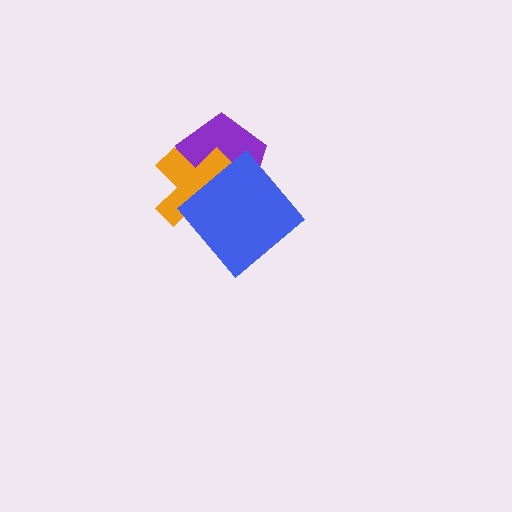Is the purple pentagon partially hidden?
Yes, it is partially covered by another shape.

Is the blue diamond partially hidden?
No, no other shape covers it.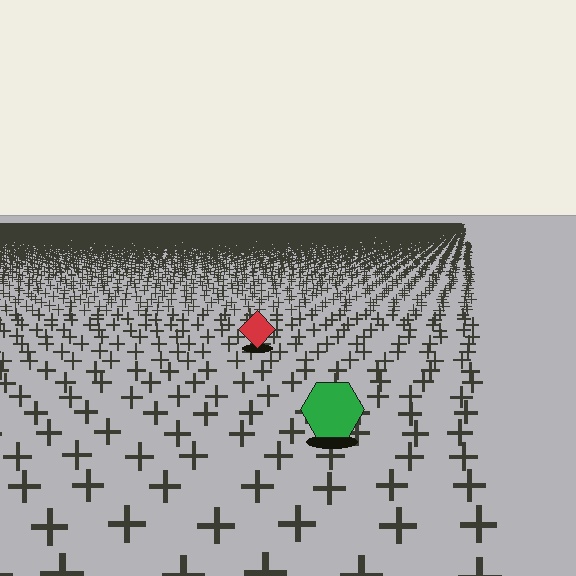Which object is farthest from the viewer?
The red diamond is farthest from the viewer. It appears smaller and the ground texture around it is denser.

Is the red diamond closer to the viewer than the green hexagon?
No. The green hexagon is closer — you can tell from the texture gradient: the ground texture is coarser near it.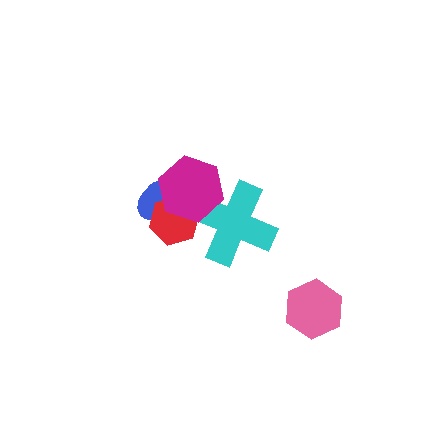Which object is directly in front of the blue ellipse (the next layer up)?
The red hexagon is directly in front of the blue ellipse.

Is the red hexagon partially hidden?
Yes, it is partially covered by another shape.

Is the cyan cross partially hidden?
Yes, it is partially covered by another shape.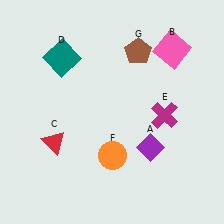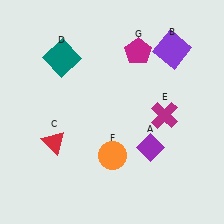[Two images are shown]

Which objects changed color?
B changed from pink to purple. G changed from brown to magenta.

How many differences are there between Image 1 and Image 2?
There are 2 differences between the two images.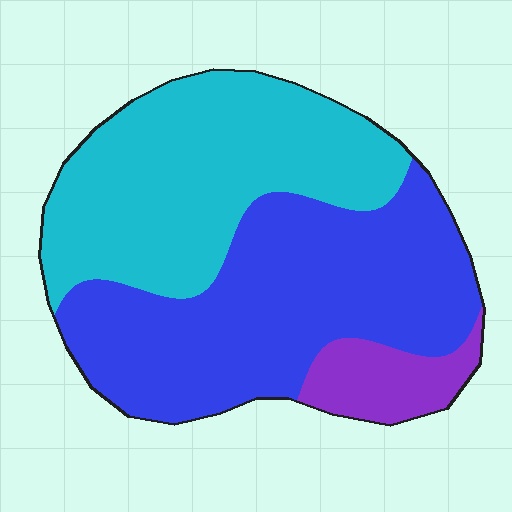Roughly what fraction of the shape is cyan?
Cyan takes up about two fifths (2/5) of the shape.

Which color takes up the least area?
Purple, at roughly 10%.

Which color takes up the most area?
Blue, at roughly 50%.